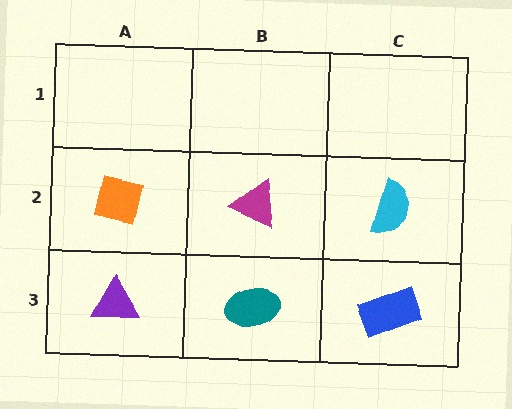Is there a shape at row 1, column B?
No, that cell is empty.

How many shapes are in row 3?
3 shapes.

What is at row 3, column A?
A purple triangle.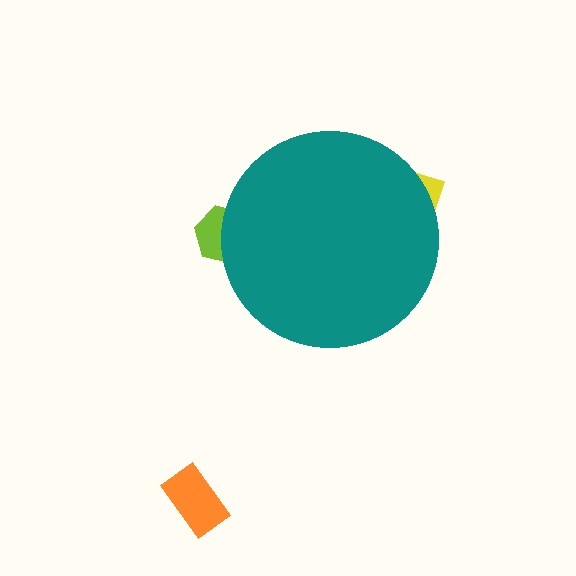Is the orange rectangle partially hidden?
No, the orange rectangle is fully visible.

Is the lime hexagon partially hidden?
Yes, the lime hexagon is partially hidden behind the teal circle.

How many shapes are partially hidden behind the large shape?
2 shapes are partially hidden.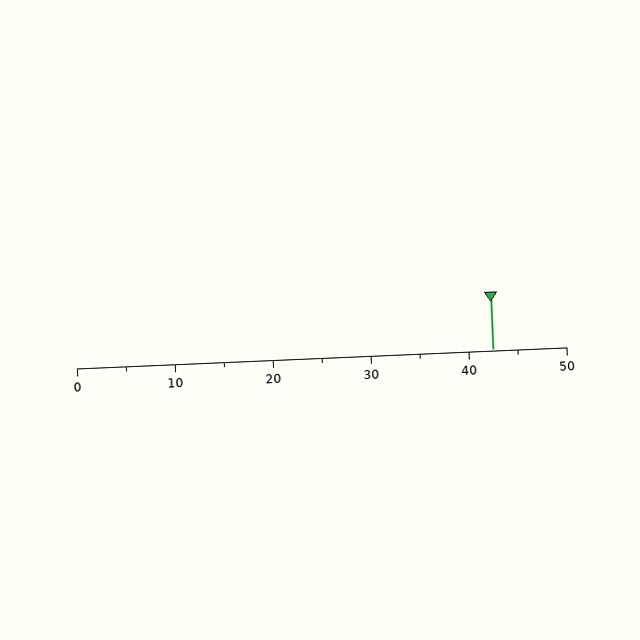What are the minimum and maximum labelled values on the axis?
The axis runs from 0 to 50.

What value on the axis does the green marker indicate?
The marker indicates approximately 42.5.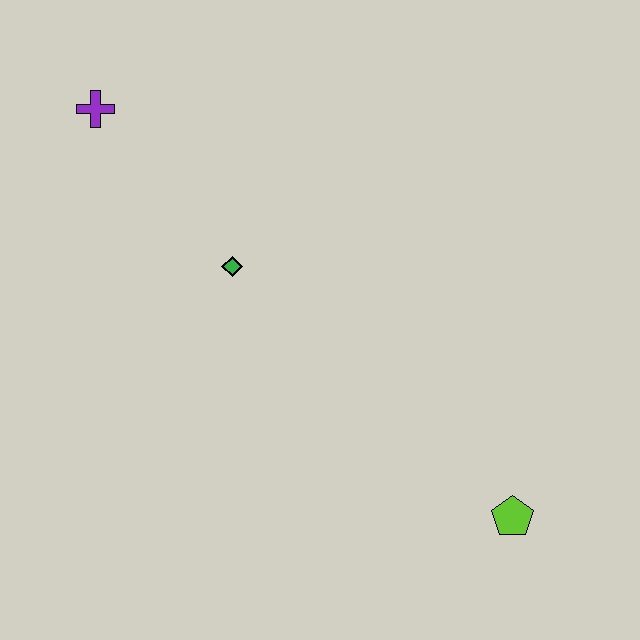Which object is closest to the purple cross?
The green diamond is closest to the purple cross.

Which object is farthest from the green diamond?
The lime pentagon is farthest from the green diamond.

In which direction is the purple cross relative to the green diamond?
The purple cross is above the green diamond.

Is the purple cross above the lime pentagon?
Yes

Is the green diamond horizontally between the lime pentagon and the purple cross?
Yes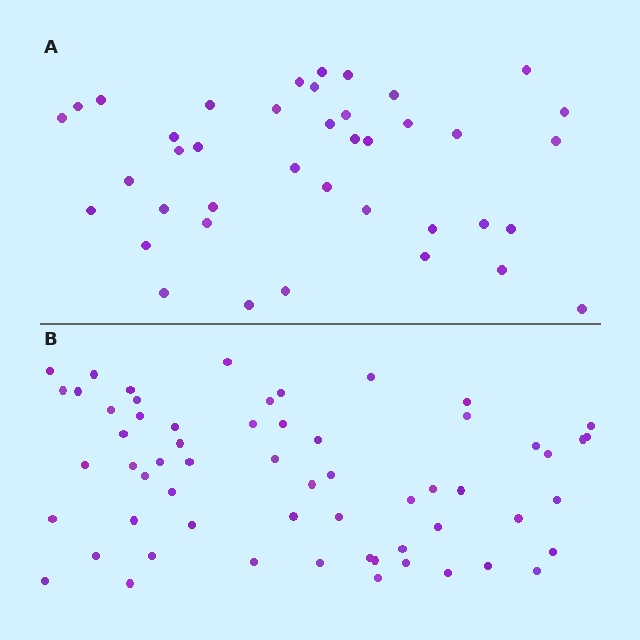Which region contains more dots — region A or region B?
Region B (the bottom region) has more dots.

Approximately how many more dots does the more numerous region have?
Region B has approximately 20 more dots than region A.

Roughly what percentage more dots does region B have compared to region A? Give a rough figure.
About 50% more.